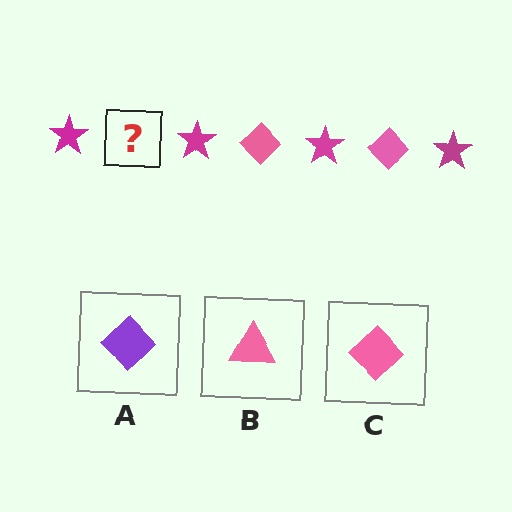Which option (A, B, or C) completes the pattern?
C.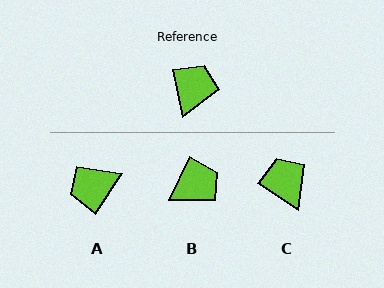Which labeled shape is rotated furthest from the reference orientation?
A, about 134 degrees away.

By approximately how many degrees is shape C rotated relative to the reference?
Approximately 45 degrees counter-clockwise.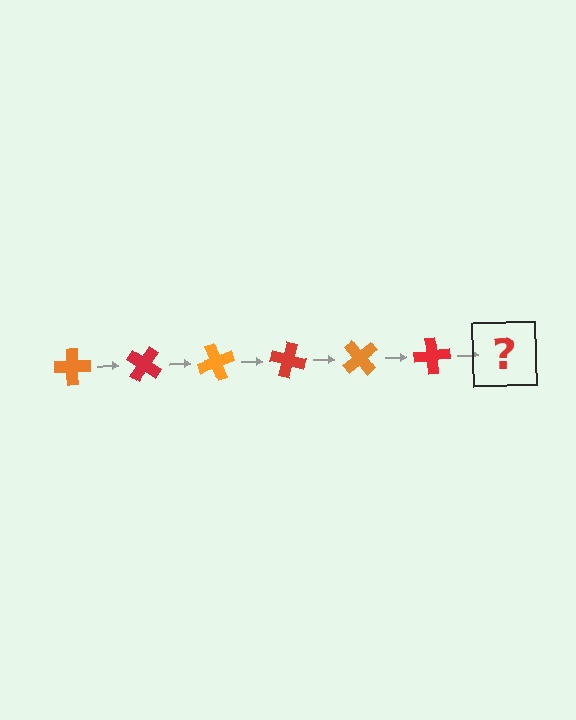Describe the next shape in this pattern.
It should be an orange cross, rotated 210 degrees from the start.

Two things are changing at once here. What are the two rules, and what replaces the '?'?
The two rules are that it rotates 35 degrees each step and the color cycles through orange and red. The '?' should be an orange cross, rotated 210 degrees from the start.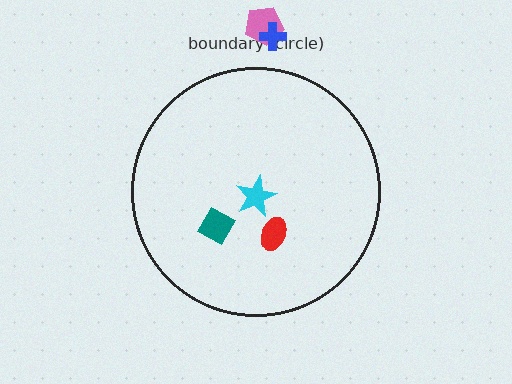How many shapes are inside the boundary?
3 inside, 2 outside.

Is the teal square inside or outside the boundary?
Inside.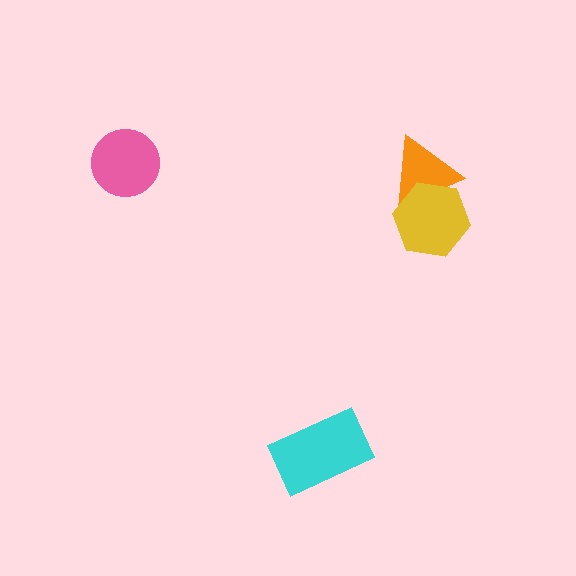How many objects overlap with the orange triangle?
1 object overlaps with the orange triangle.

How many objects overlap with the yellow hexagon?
1 object overlaps with the yellow hexagon.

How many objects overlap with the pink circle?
0 objects overlap with the pink circle.